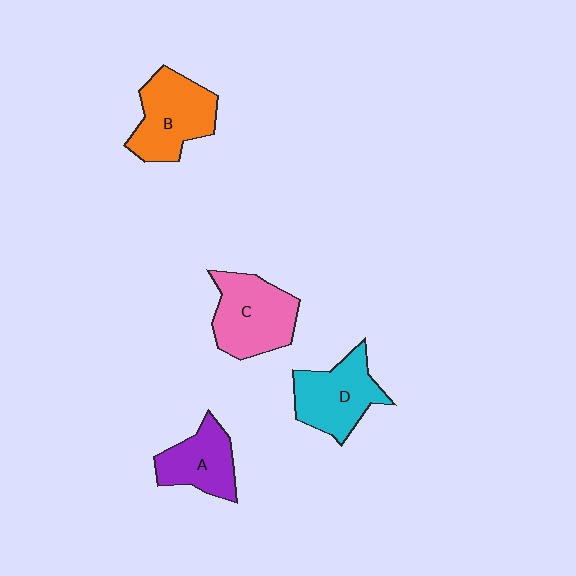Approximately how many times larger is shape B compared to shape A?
Approximately 1.3 times.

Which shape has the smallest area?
Shape A (purple).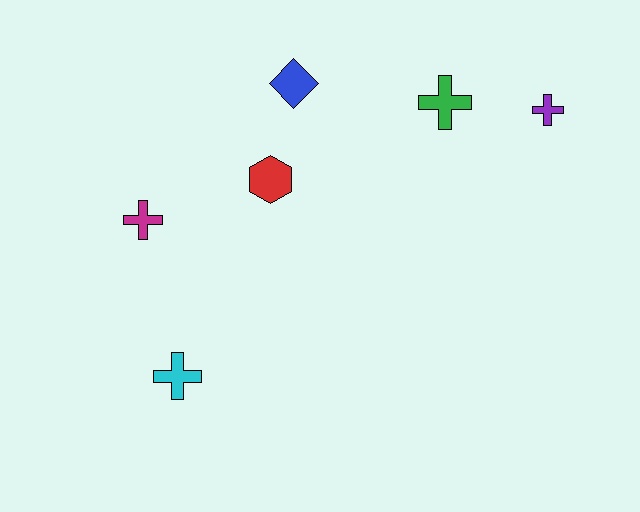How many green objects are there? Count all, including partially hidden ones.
There is 1 green object.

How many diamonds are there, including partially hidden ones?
There is 1 diamond.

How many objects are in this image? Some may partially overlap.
There are 6 objects.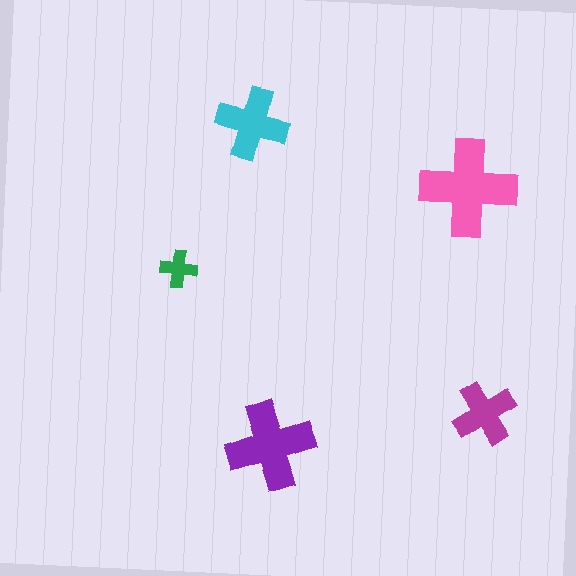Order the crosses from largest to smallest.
the pink one, the purple one, the cyan one, the magenta one, the green one.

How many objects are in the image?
There are 5 objects in the image.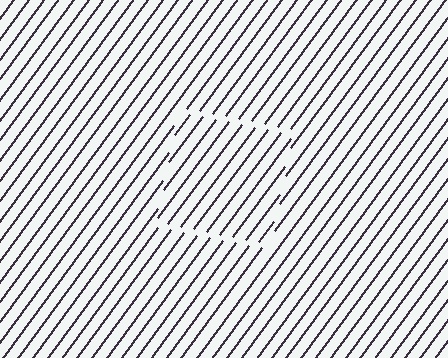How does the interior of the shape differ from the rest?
The interior of the shape contains the same grating, shifted by half a period — the contour is defined by the phase discontinuity where line-ends from the inner and outer gratings abut.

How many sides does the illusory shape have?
4 sides — the line-ends trace a square.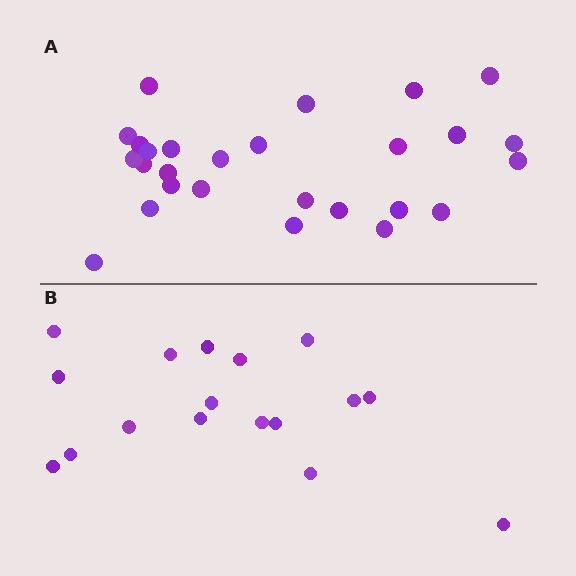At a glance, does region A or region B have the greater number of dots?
Region A (the top region) has more dots.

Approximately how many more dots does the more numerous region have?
Region A has roughly 10 or so more dots than region B.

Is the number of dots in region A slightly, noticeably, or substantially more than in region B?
Region A has substantially more. The ratio is roughly 1.6 to 1.